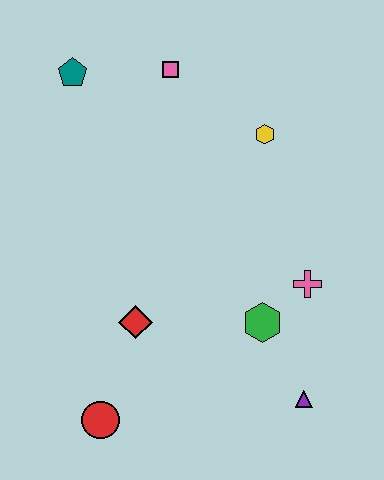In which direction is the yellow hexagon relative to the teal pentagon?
The yellow hexagon is to the right of the teal pentagon.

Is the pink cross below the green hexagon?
No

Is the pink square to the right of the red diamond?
Yes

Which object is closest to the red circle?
The red diamond is closest to the red circle.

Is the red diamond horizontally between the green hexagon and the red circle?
Yes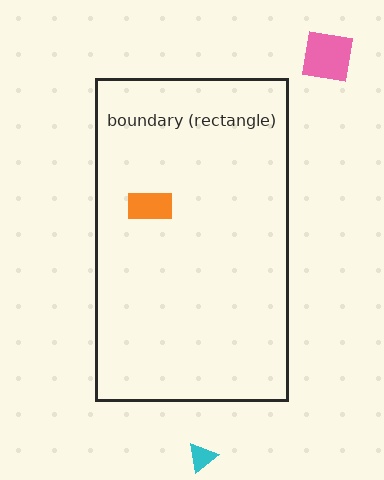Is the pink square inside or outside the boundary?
Outside.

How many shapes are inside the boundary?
1 inside, 2 outside.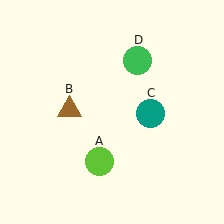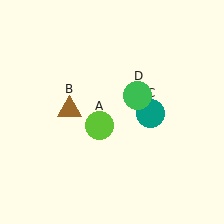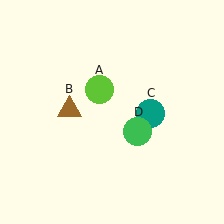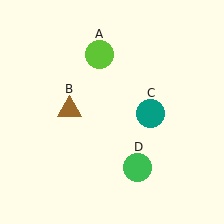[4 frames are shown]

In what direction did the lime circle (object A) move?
The lime circle (object A) moved up.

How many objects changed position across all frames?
2 objects changed position: lime circle (object A), green circle (object D).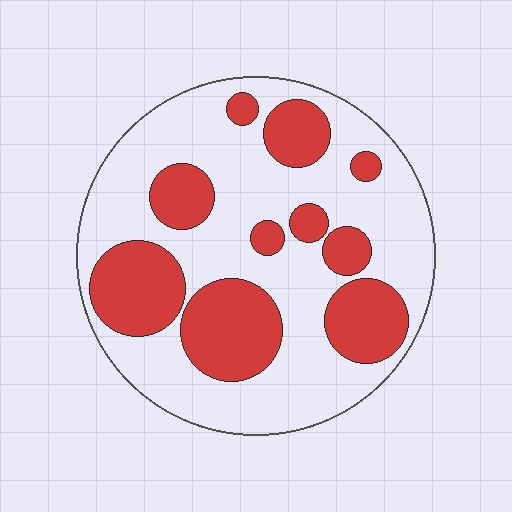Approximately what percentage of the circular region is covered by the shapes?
Approximately 35%.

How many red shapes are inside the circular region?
10.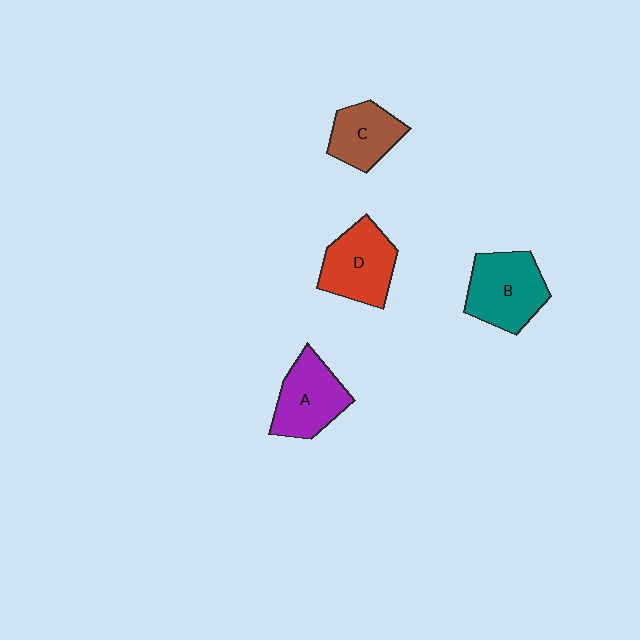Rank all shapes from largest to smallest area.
From largest to smallest: B (teal), D (red), A (purple), C (brown).